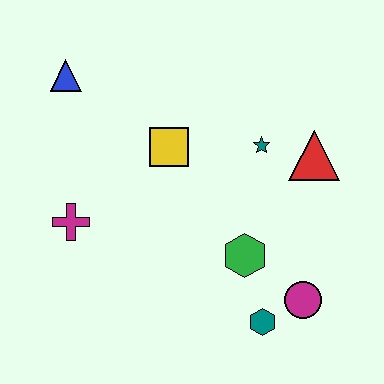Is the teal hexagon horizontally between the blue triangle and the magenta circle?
Yes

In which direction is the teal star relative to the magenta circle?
The teal star is above the magenta circle.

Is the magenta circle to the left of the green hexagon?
No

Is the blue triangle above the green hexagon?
Yes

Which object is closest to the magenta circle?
The teal hexagon is closest to the magenta circle.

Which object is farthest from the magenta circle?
The blue triangle is farthest from the magenta circle.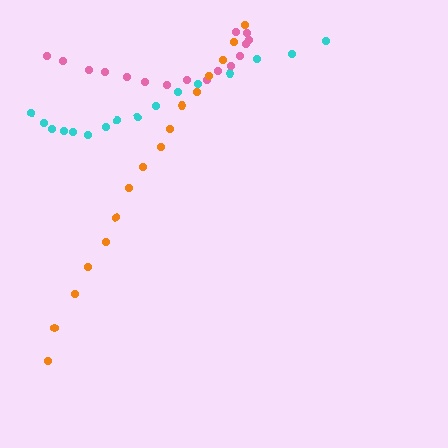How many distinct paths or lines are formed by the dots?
There are 3 distinct paths.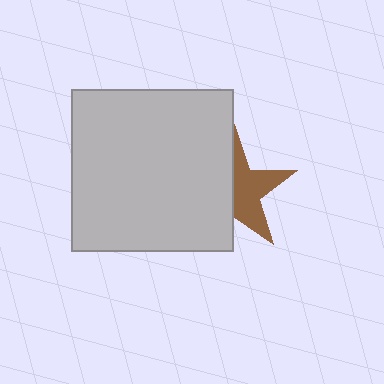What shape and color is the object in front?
The object in front is a light gray square.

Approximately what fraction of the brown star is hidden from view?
Roughly 49% of the brown star is hidden behind the light gray square.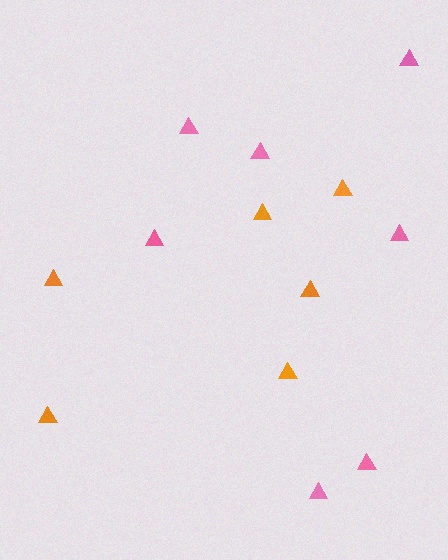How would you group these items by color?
There are 2 groups: one group of pink triangles (7) and one group of orange triangles (6).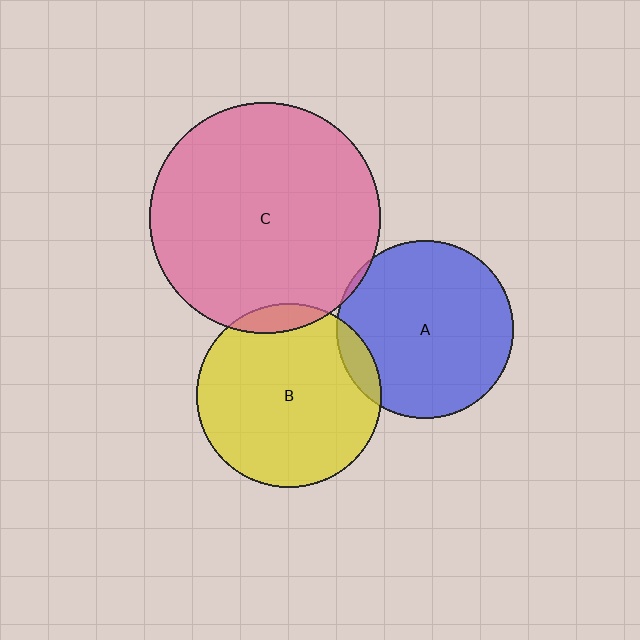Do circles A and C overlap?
Yes.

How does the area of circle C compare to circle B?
Approximately 1.6 times.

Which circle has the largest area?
Circle C (pink).